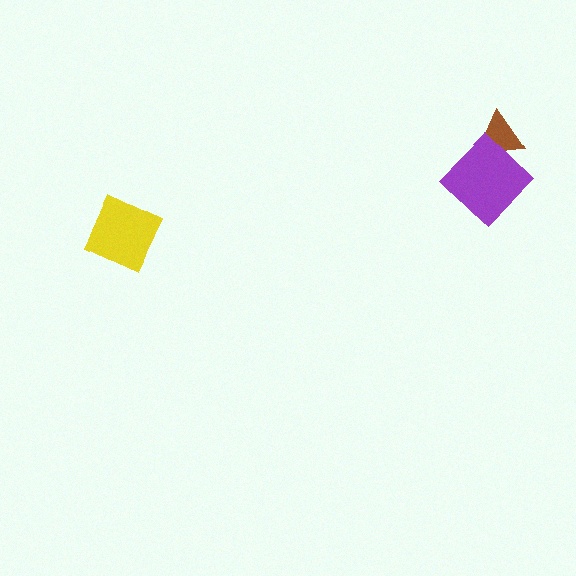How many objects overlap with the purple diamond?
1 object overlaps with the purple diamond.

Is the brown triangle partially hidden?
Yes, it is partially covered by another shape.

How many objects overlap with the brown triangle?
1 object overlaps with the brown triangle.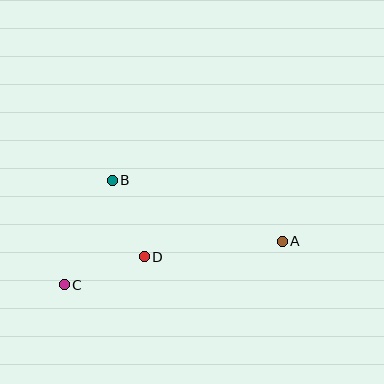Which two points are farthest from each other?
Points A and C are farthest from each other.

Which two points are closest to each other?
Points B and D are closest to each other.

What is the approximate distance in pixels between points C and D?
The distance between C and D is approximately 85 pixels.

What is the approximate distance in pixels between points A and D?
The distance between A and D is approximately 139 pixels.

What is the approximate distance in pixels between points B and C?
The distance between B and C is approximately 115 pixels.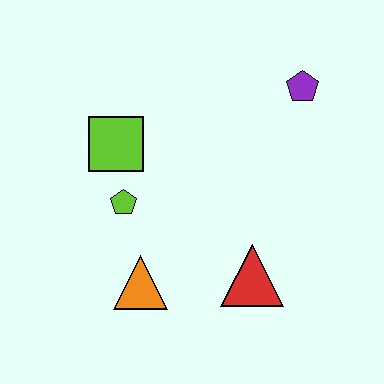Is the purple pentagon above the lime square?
Yes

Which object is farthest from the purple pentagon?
The orange triangle is farthest from the purple pentagon.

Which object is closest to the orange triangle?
The lime pentagon is closest to the orange triangle.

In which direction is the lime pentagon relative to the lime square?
The lime pentagon is below the lime square.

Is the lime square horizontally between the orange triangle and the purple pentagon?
No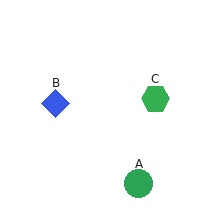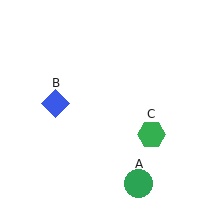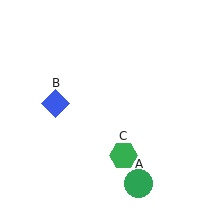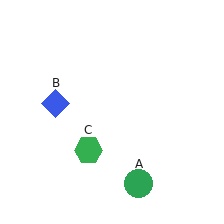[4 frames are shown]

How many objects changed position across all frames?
1 object changed position: green hexagon (object C).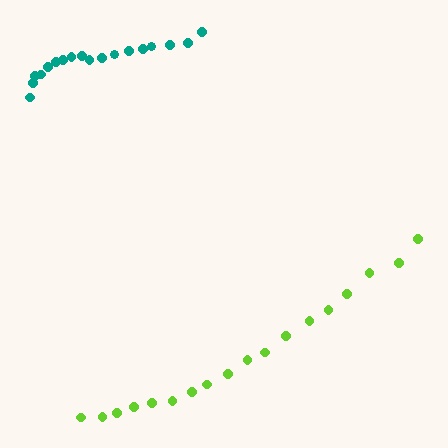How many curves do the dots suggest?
There are 2 distinct paths.